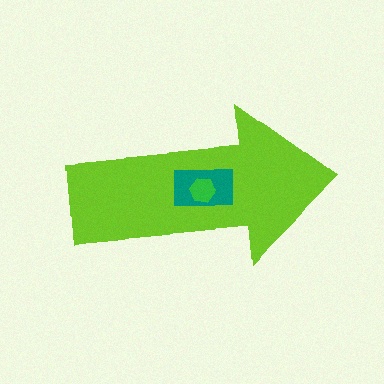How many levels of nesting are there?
3.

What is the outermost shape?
The lime arrow.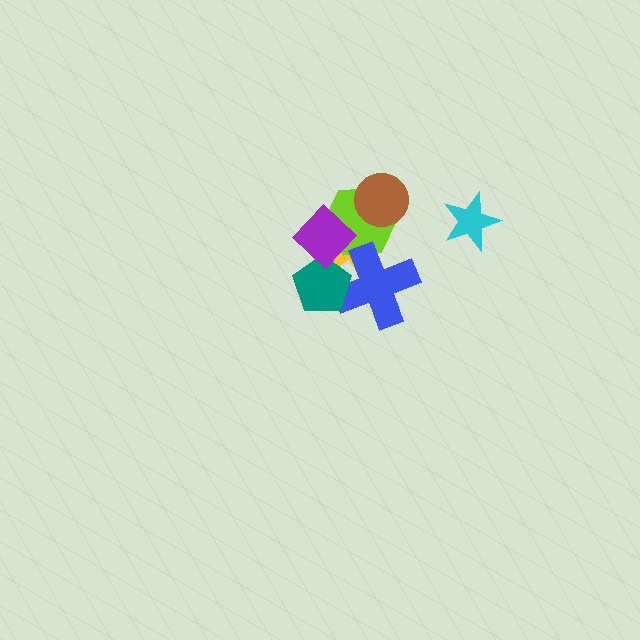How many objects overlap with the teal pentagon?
3 objects overlap with the teal pentagon.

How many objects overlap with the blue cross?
3 objects overlap with the blue cross.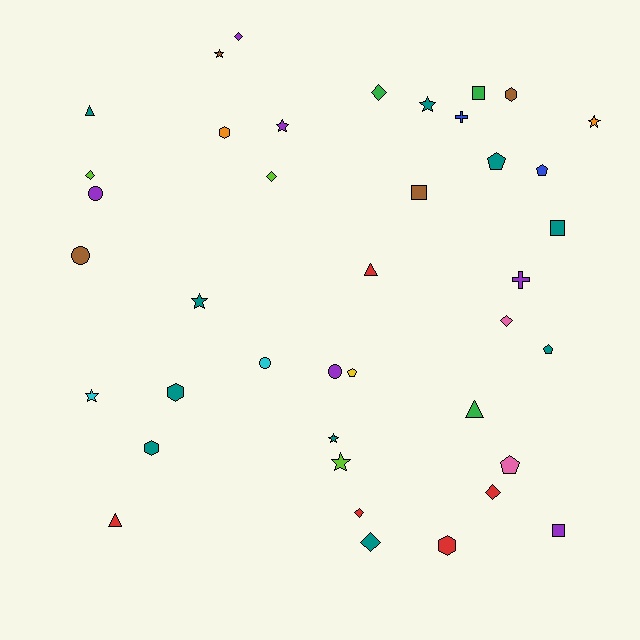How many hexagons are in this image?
There are 5 hexagons.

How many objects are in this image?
There are 40 objects.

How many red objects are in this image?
There are 5 red objects.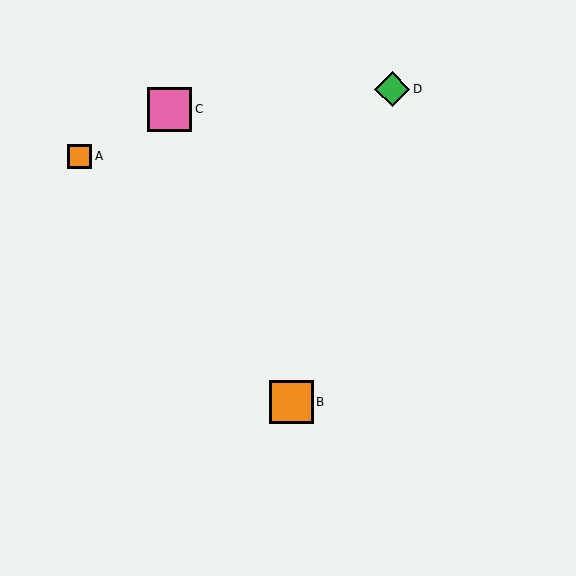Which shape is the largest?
The pink square (labeled C) is the largest.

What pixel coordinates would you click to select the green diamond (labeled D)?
Click at (392, 89) to select the green diamond D.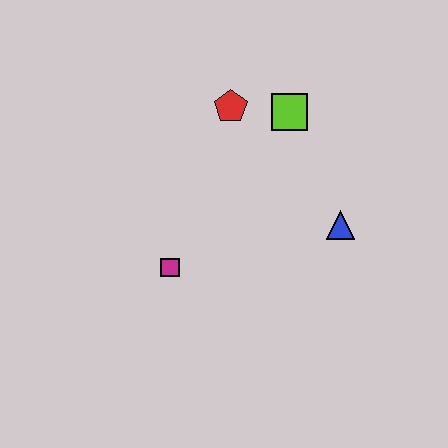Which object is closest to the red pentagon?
The lime square is closest to the red pentagon.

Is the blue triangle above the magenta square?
Yes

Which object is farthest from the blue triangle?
The magenta square is farthest from the blue triangle.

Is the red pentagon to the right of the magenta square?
Yes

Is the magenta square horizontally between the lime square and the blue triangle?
No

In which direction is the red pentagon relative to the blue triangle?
The red pentagon is above the blue triangle.